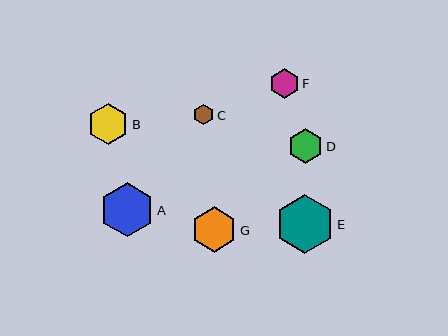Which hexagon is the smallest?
Hexagon C is the smallest with a size of approximately 21 pixels.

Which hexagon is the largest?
Hexagon E is the largest with a size of approximately 59 pixels.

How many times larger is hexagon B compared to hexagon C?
Hexagon B is approximately 2.0 times the size of hexagon C.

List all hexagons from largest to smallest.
From largest to smallest: E, A, G, B, D, F, C.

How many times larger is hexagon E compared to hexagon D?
Hexagon E is approximately 1.7 times the size of hexagon D.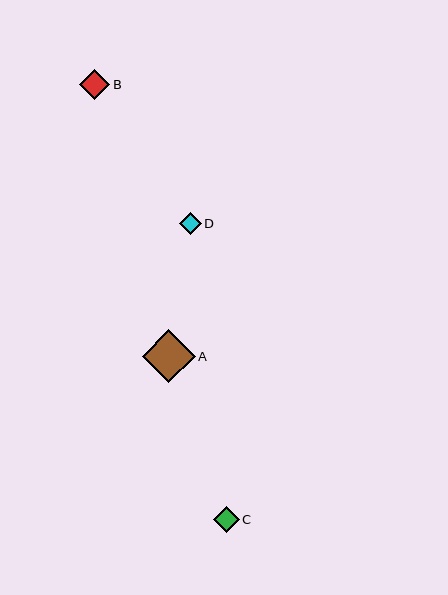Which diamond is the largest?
Diamond A is the largest with a size of approximately 53 pixels.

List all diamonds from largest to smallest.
From largest to smallest: A, B, C, D.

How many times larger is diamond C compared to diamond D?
Diamond C is approximately 1.2 times the size of diamond D.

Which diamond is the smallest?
Diamond D is the smallest with a size of approximately 21 pixels.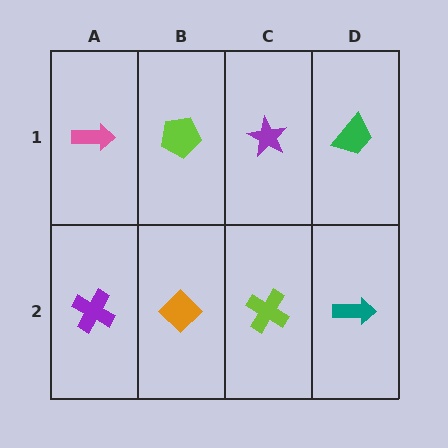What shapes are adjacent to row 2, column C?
A purple star (row 1, column C), an orange diamond (row 2, column B), a teal arrow (row 2, column D).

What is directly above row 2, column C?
A purple star.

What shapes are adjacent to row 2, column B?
A lime pentagon (row 1, column B), a purple cross (row 2, column A), a lime cross (row 2, column C).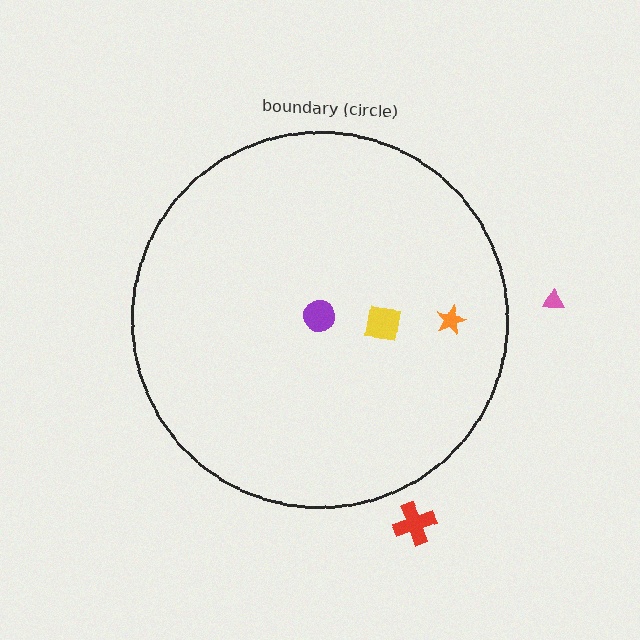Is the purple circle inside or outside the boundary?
Inside.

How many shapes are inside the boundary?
3 inside, 2 outside.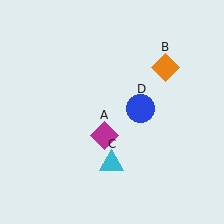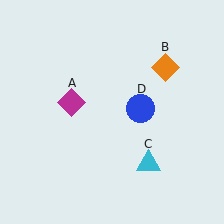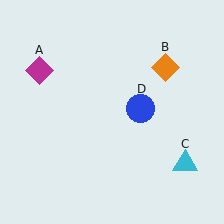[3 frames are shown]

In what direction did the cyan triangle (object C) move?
The cyan triangle (object C) moved right.